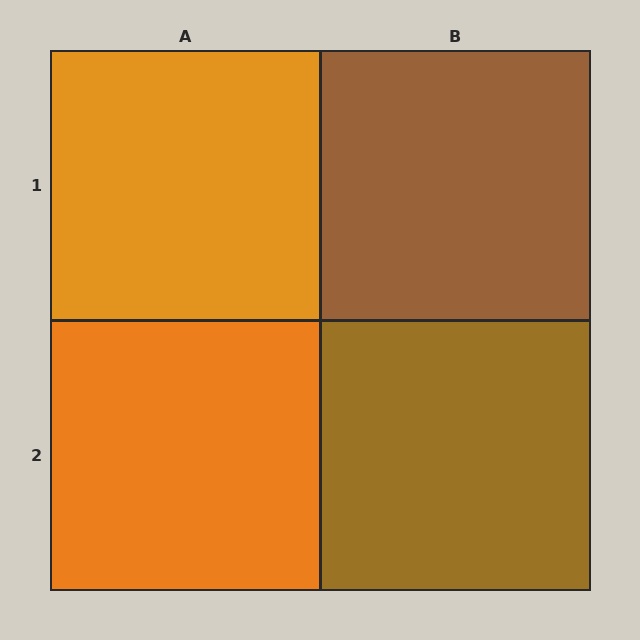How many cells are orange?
2 cells are orange.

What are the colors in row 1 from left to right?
Orange, brown.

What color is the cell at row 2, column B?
Brown.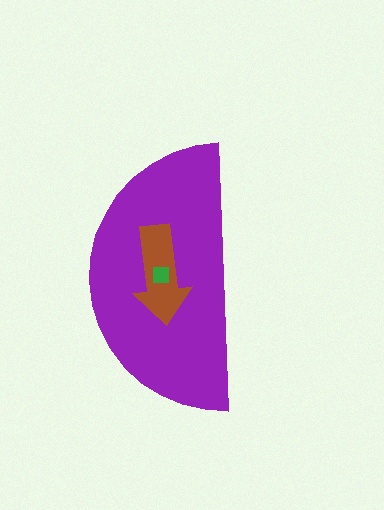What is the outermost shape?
The purple semicircle.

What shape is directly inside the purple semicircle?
The brown arrow.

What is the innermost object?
The green square.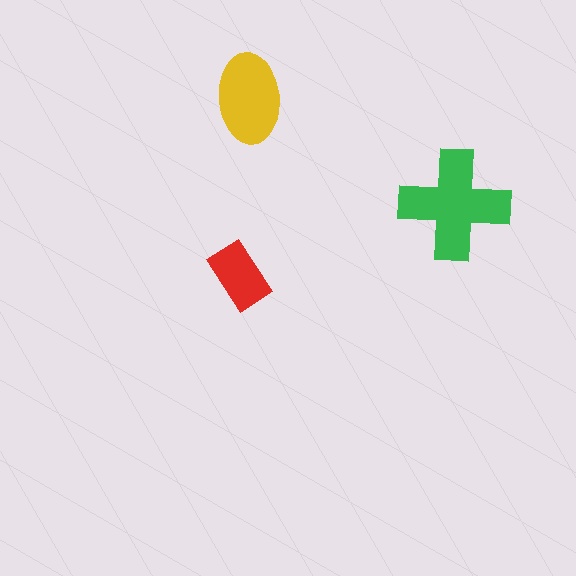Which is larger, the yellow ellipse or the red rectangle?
The yellow ellipse.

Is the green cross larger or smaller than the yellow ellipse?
Larger.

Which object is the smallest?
The red rectangle.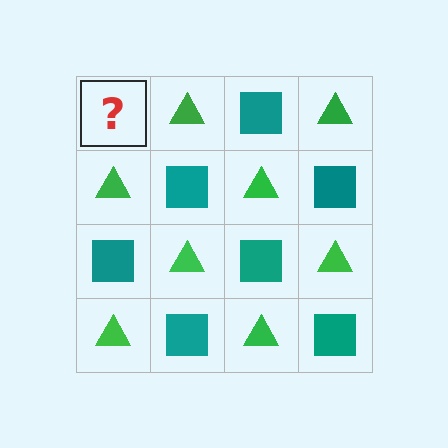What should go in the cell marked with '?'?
The missing cell should contain a teal square.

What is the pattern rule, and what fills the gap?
The rule is that it alternates teal square and green triangle in a checkerboard pattern. The gap should be filled with a teal square.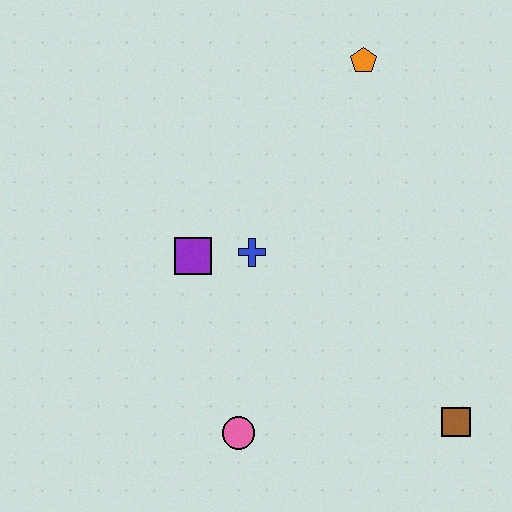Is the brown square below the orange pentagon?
Yes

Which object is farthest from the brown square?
The orange pentagon is farthest from the brown square.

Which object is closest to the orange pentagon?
The blue cross is closest to the orange pentagon.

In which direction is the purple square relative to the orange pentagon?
The purple square is below the orange pentagon.